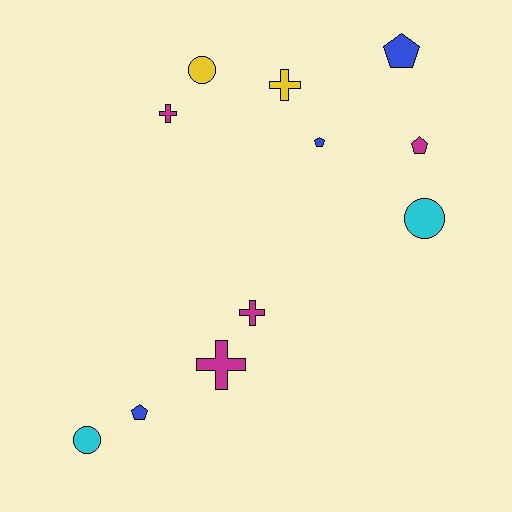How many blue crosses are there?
There are no blue crosses.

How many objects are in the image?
There are 11 objects.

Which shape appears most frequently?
Cross, with 4 objects.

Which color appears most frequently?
Magenta, with 4 objects.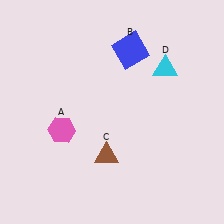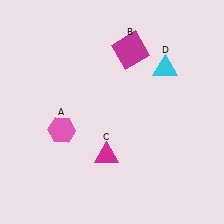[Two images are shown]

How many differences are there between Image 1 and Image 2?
There are 2 differences between the two images.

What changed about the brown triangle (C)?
In Image 1, C is brown. In Image 2, it changed to magenta.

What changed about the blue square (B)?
In Image 1, B is blue. In Image 2, it changed to magenta.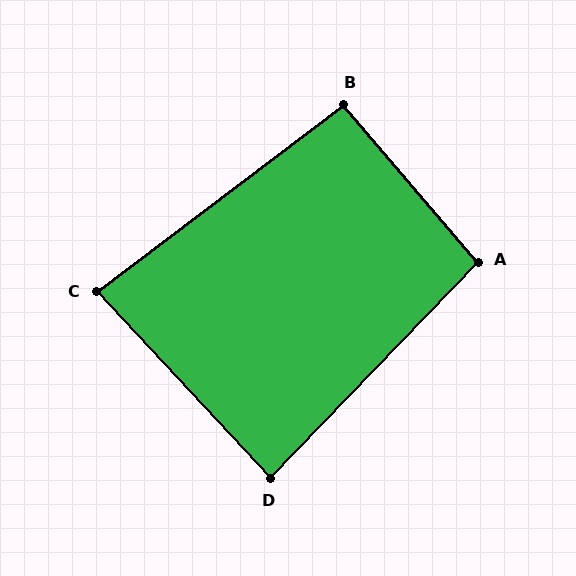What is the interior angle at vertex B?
Approximately 93 degrees (approximately right).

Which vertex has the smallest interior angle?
C, at approximately 84 degrees.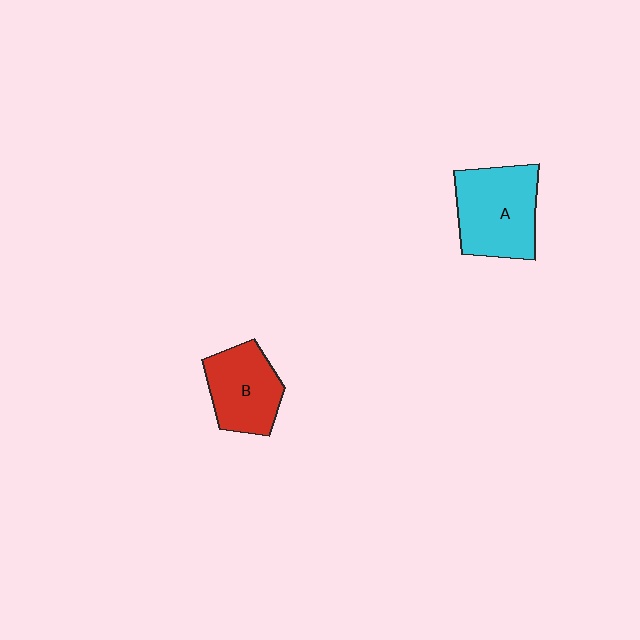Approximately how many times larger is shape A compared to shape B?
Approximately 1.3 times.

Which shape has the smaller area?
Shape B (red).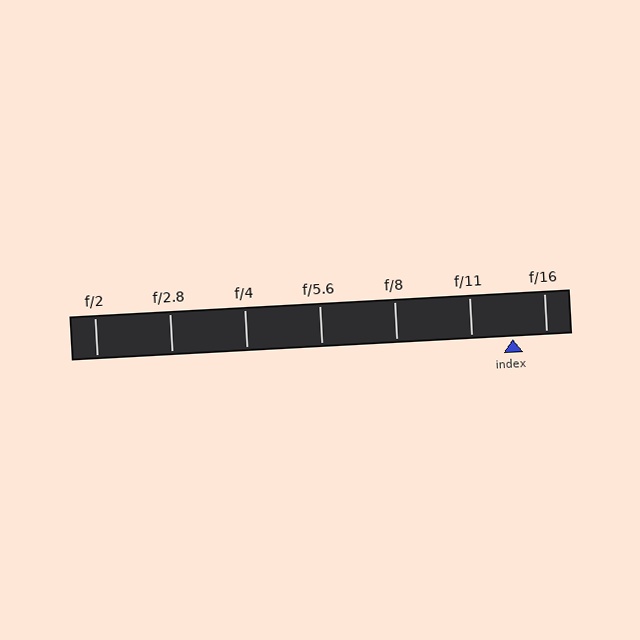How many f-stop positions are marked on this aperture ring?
There are 7 f-stop positions marked.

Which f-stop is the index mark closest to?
The index mark is closest to f/16.